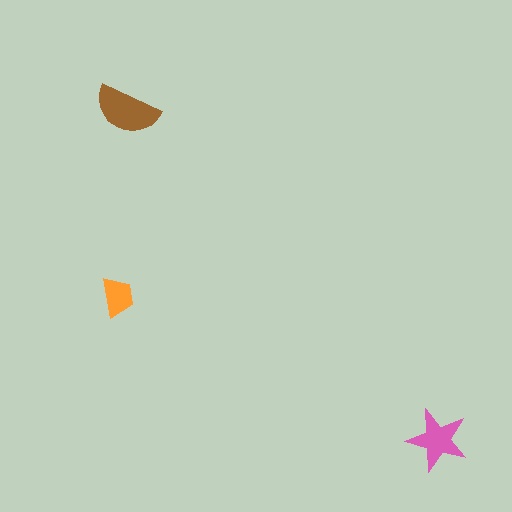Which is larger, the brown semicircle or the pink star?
The brown semicircle.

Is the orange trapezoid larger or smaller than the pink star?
Smaller.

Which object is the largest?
The brown semicircle.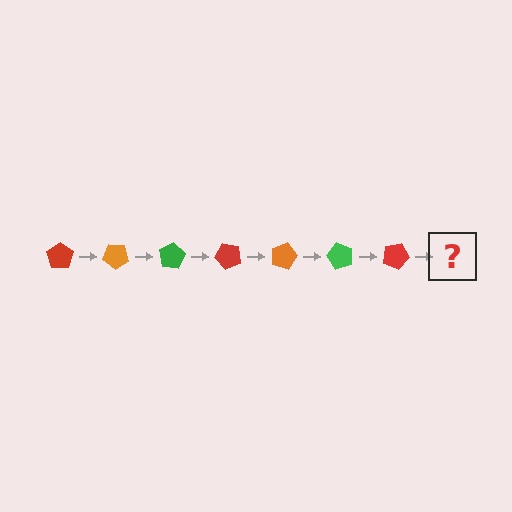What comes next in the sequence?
The next element should be an orange pentagon, rotated 280 degrees from the start.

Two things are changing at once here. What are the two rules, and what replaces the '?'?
The two rules are that it rotates 40 degrees each step and the color cycles through red, orange, and green. The '?' should be an orange pentagon, rotated 280 degrees from the start.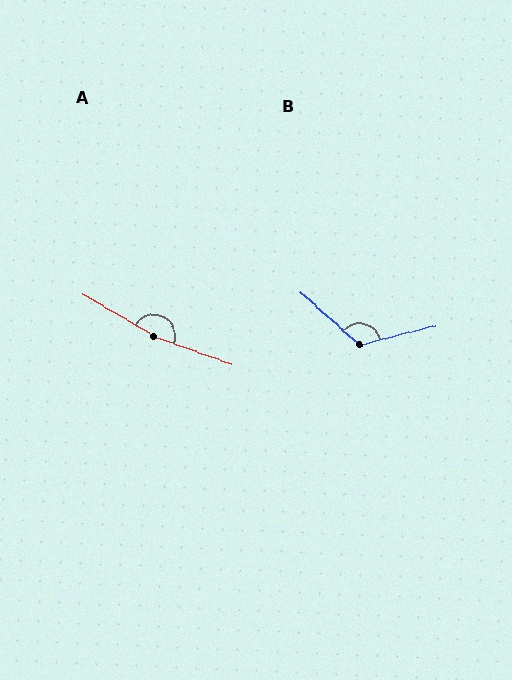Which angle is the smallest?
B, at approximately 124 degrees.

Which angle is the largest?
A, at approximately 169 degrees.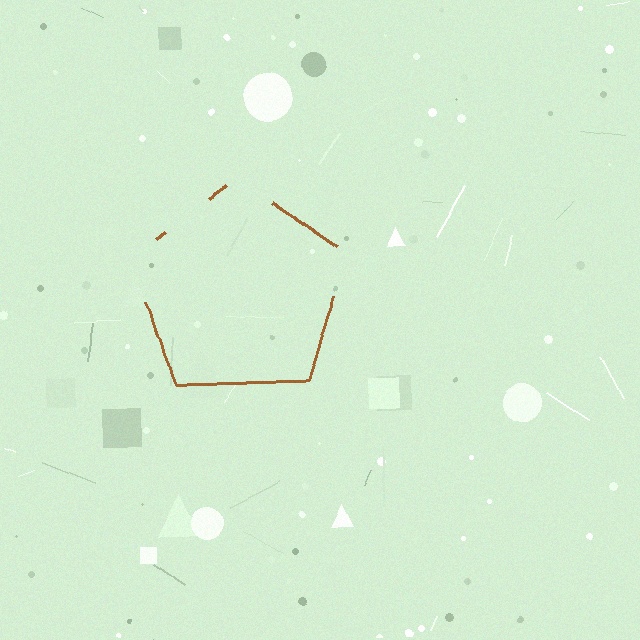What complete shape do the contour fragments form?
The contour fragments form a pentagon.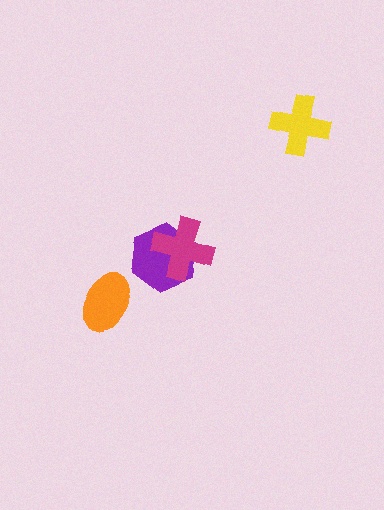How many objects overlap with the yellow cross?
0 objects overlap with the yellow cross.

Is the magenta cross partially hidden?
No, no other shape covers it.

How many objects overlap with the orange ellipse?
0 objects overlap with the orange ellipse.